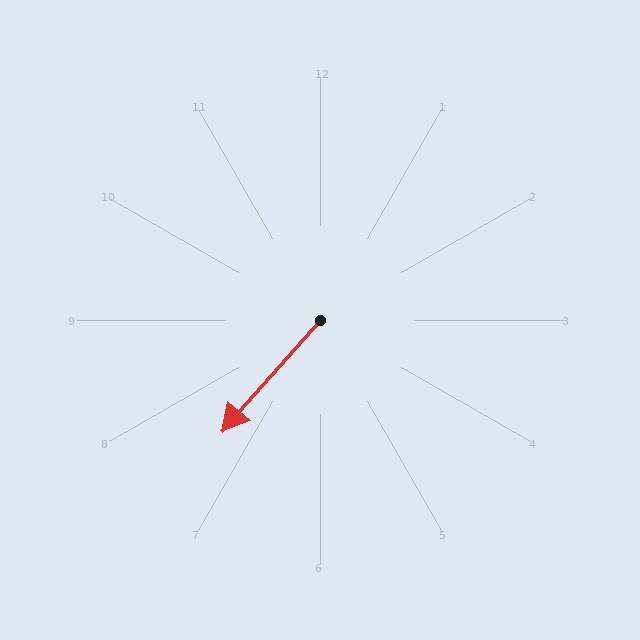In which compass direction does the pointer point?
Southwest.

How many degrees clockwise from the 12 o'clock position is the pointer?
Approximately 222 degrees.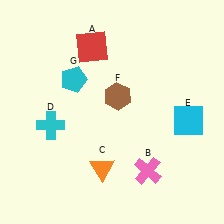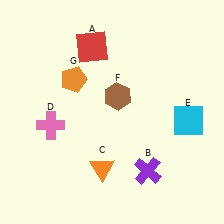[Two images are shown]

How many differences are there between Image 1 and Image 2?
There are 3 differences between the two images.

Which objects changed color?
B changed from pink to purple. D changed from cyan to pink. G changed from cyan to orange.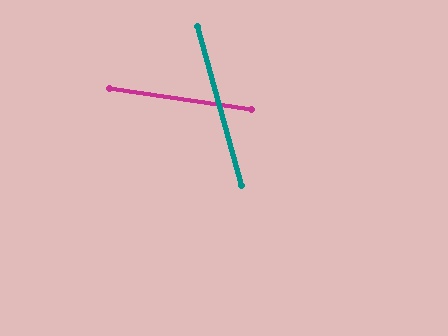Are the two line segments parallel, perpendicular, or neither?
Neither parallel nor perpendicular — they differ by about 66°.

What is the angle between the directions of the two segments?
Approximately 66 degrees.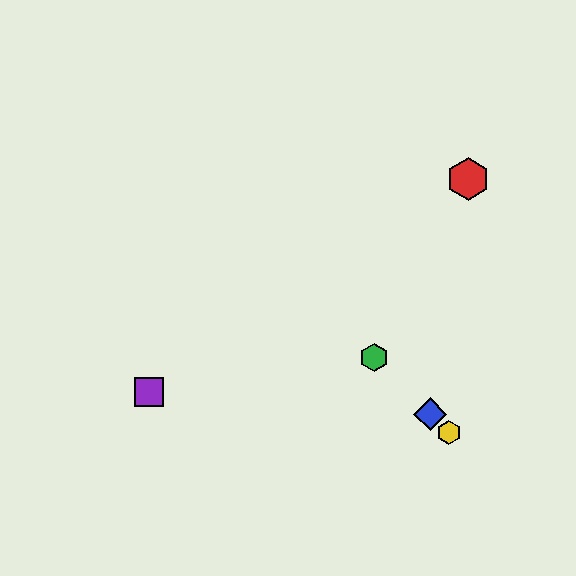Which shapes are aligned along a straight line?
The blue diamond, the green hexagon, the yellow hexagon are aligned along a straight line.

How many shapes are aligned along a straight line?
3 shapes (the blue diamond, the green hexagon, the yellow hexagon) are aligned along a straight line.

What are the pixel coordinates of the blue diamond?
The blue diamond is at (430, 414).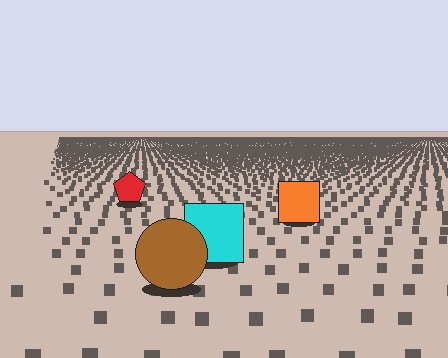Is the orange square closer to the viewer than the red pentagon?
Yes. The orange square is closer — you can tell from the texture gradient: the ground texture is coarser near it.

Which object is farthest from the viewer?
The red pentagon is farthest from the viewer. It appears smaller and the ground texture around it is denser.